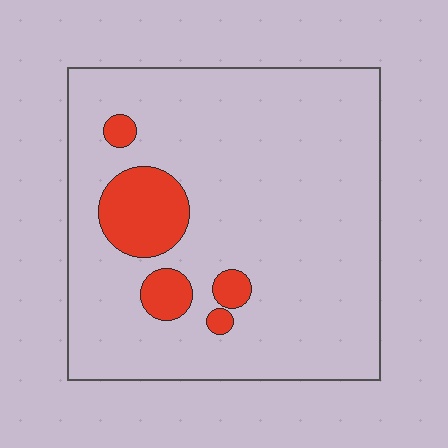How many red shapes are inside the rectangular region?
5.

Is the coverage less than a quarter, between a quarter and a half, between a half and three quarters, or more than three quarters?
Less than a quarter.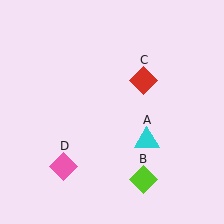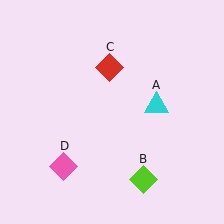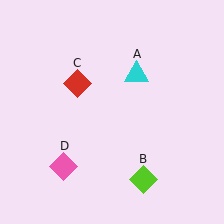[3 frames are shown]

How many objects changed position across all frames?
2 objects changed position: cyan triangle (object A), red diamond (object C).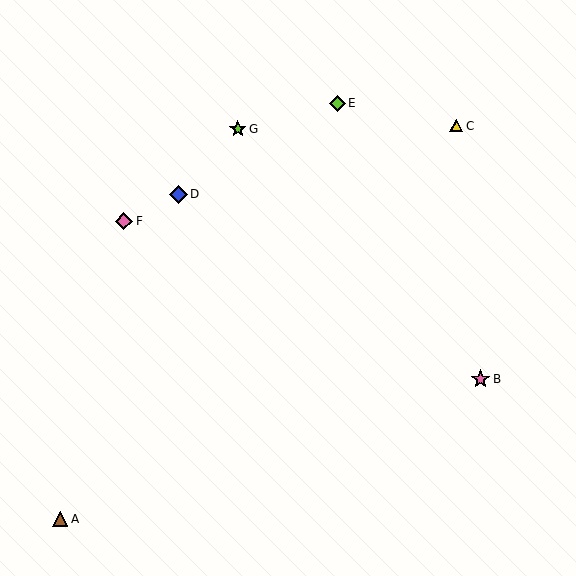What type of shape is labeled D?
Shape D is a blue diamond.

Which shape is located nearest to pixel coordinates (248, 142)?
The lime star (labeled G) at (238, 129) is nearest to that location.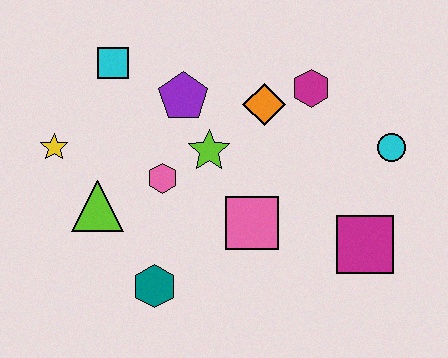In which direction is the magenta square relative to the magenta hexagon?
The magenta square is below the magenta hexagon.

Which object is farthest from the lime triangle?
The cyan circle is farthest from the lime triangle.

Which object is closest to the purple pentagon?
The lime star is closest to the purple pentagon.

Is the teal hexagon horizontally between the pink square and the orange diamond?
No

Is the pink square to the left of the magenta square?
Yes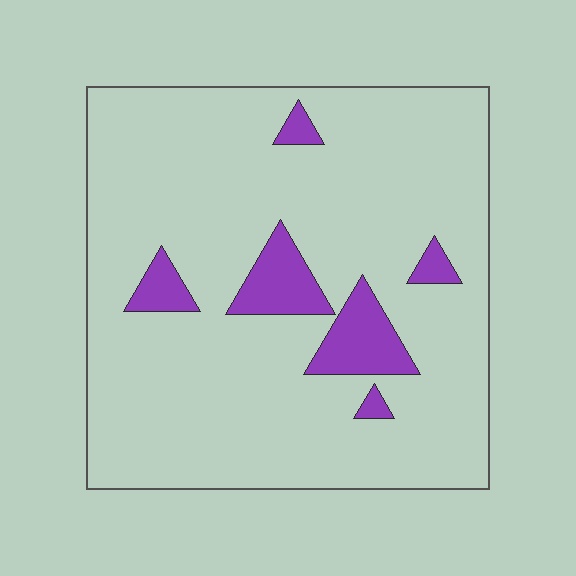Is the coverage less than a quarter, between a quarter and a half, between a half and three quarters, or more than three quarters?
Less than a quarter.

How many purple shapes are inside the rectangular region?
6.